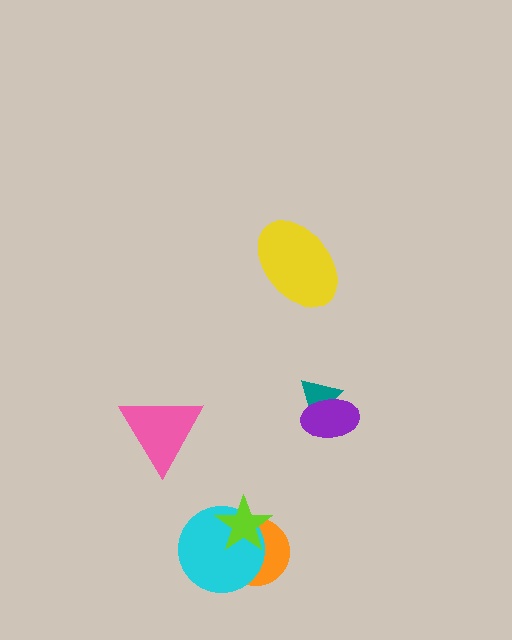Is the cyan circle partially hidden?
Yes, it is partially covered by another shape.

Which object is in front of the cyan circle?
The lime star is in front of the cyan circle.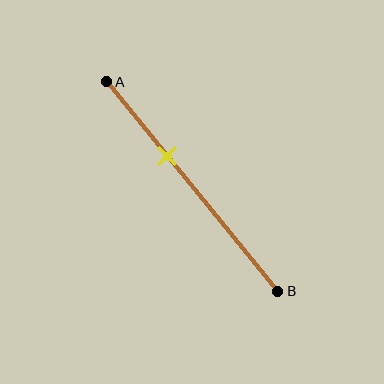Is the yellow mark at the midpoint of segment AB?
No, the mark is at about 35% from A, not at the 50% midpoint.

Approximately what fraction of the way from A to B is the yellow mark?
The yellow mark is approximately 35% of the way from A to B.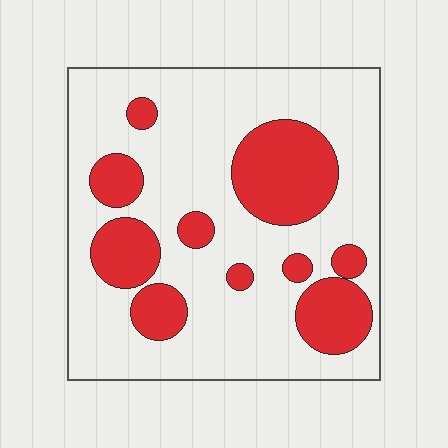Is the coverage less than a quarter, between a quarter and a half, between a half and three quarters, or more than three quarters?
Between a quarter and a half.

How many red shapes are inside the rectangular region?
10.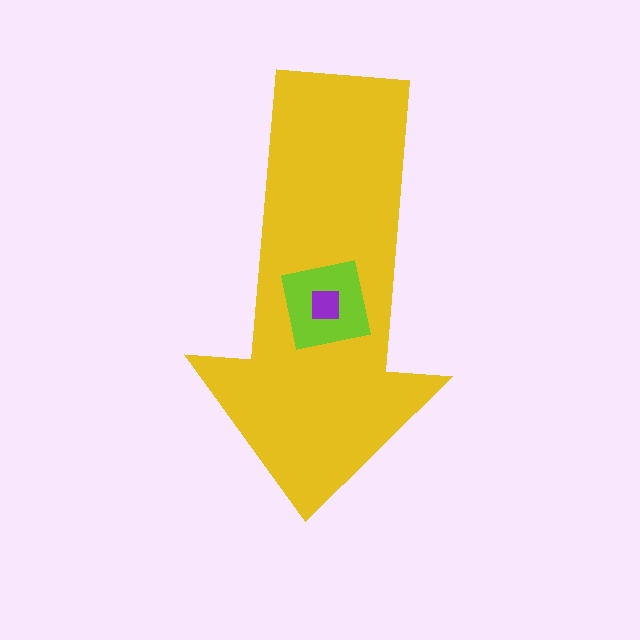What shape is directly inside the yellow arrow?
The lime square.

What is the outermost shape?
The yellow arrow.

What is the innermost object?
The purple square.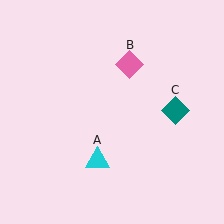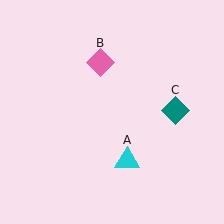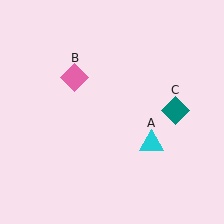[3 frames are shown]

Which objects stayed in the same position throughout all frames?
Teal diamond (object C) remained stationary.